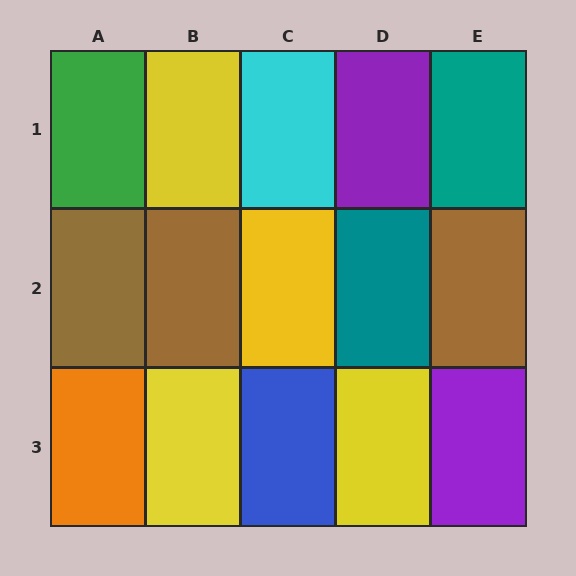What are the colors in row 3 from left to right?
Orange, yellow, blue, yellow, purple.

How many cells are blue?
1 cell is blue.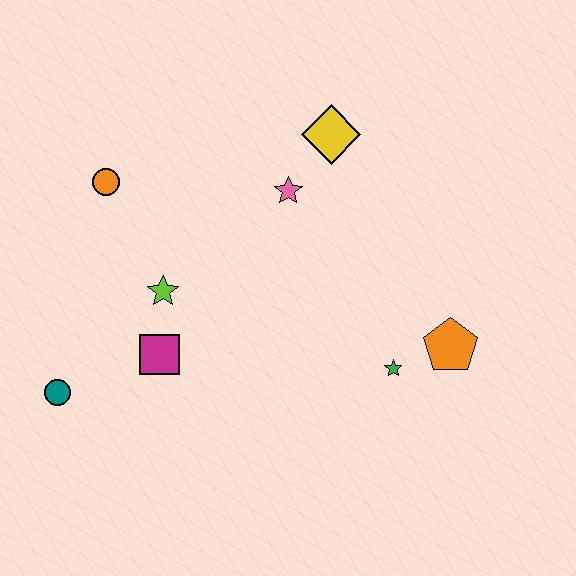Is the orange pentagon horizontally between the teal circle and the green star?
No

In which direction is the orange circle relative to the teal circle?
The orange circle is above the teal circle.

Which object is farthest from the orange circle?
The orange pentagon is farthest from the orange circle.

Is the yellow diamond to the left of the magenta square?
No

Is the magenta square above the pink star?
No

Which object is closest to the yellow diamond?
The pink star is closest to the yellow diamond.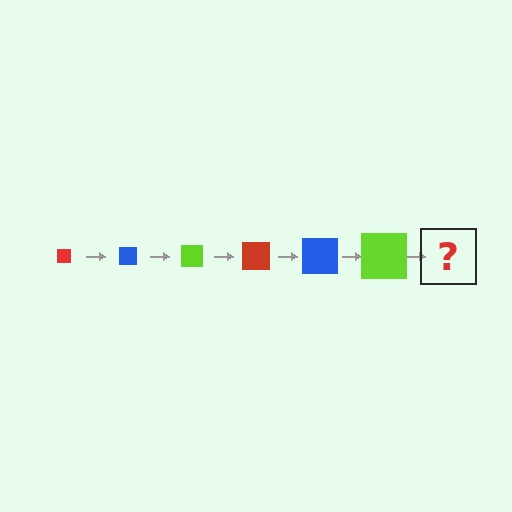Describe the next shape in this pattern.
It should be a red square, larger than the previous one.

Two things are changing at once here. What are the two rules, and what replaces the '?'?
The two rules are that the square grows larger each step and the color cycles through red, blue, and lime. The '?' should be a red square, larger than the previous one.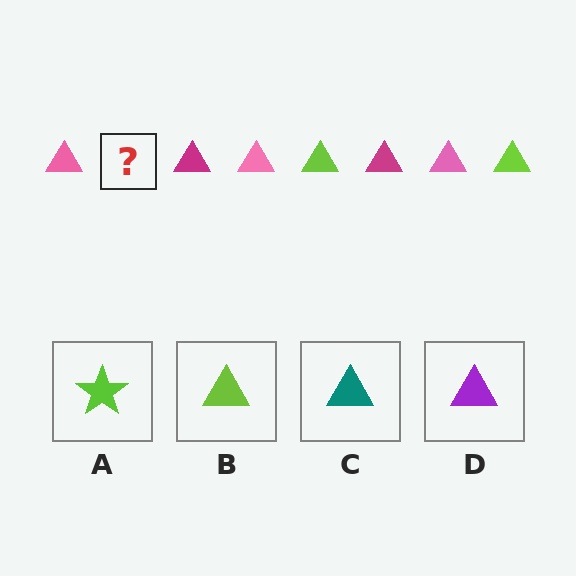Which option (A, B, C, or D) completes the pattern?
B.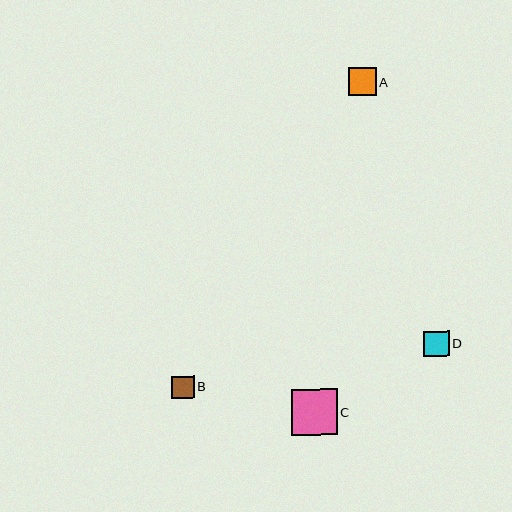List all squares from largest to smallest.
From largest to smallest: C, A, D, B.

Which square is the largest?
Square C is the largest with a size of approximately 46 pixels.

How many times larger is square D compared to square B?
Square D is approximately 1.1 times the size of square B.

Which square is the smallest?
Square B is the smallest with a size of approximately 22 pixels.